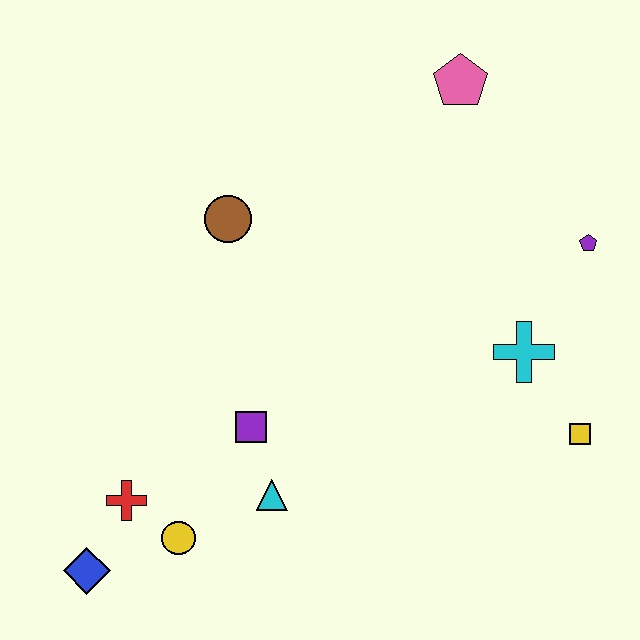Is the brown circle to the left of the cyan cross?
Yes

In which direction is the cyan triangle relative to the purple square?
The cyan triangle is below the purple square.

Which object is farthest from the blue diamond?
The pink pentagon is farthest from the blue diamond.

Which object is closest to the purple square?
The cyan triangle is closest to the purple square.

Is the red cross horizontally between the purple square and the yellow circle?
No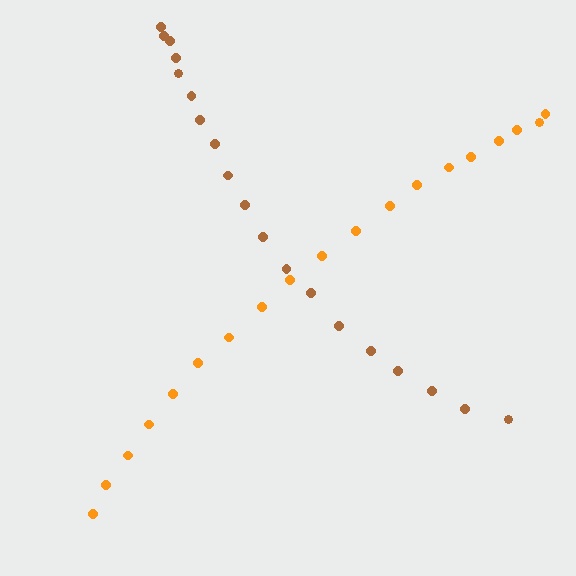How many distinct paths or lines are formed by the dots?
There are 2 distinct paths.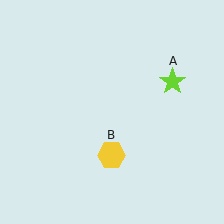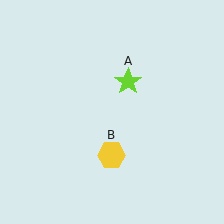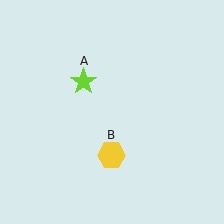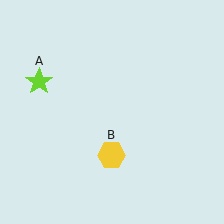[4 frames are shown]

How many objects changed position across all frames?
1 object changed position: lime star (object A).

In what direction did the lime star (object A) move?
The lime star (object A) moved left.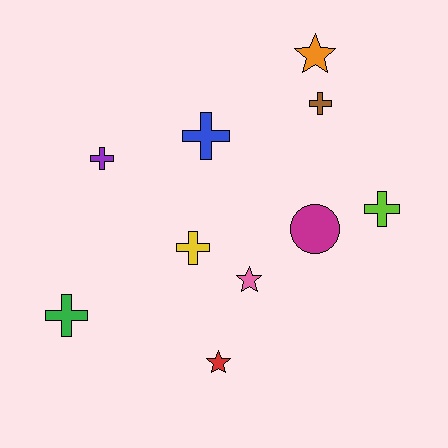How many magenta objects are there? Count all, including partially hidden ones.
There is 1 magenta object.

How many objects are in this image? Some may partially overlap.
There are 10 objects.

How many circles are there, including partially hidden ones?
There is 1 circle.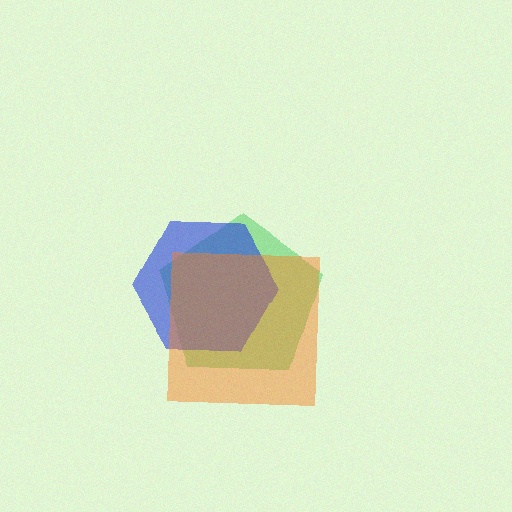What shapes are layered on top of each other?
The layered shapes are: a green pentagon, a blue hexagon, an orange square.